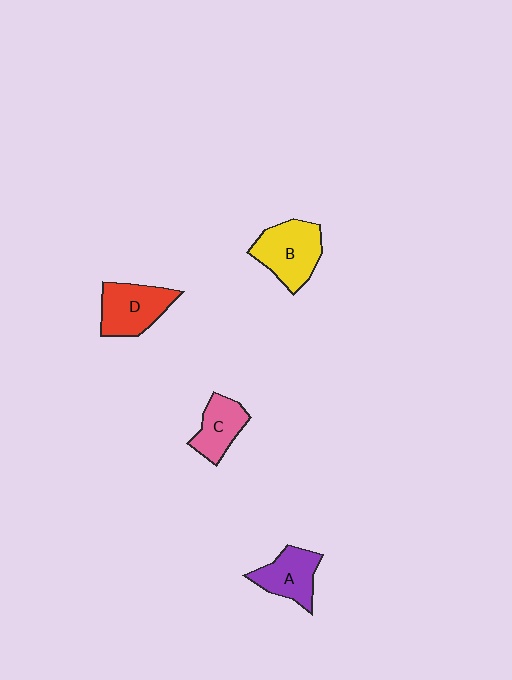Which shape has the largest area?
Shape B (yellow).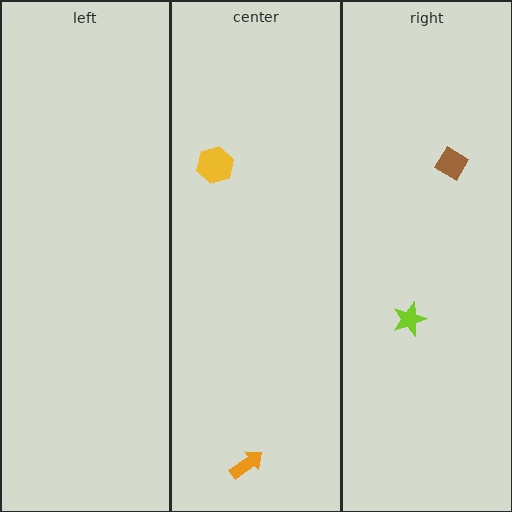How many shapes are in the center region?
2.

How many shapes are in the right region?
2.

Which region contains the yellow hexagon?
The center region.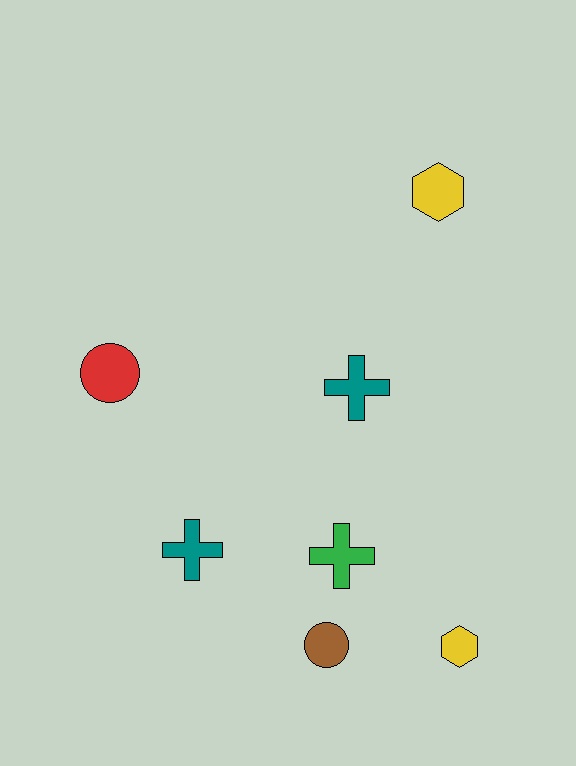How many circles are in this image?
There are 2 circles.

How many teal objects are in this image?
There are 2 teal objects.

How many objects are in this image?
There are 7 objects.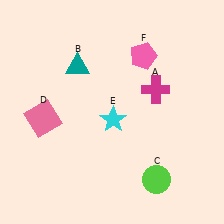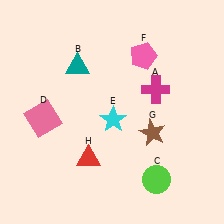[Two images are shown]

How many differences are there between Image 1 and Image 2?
There are 2 differences between the two images.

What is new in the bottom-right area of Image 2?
A brown star (G) was added in the bottom-right area of Image 2.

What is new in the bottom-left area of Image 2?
A red triangle (H) was added in the bottom-left area of Image 2.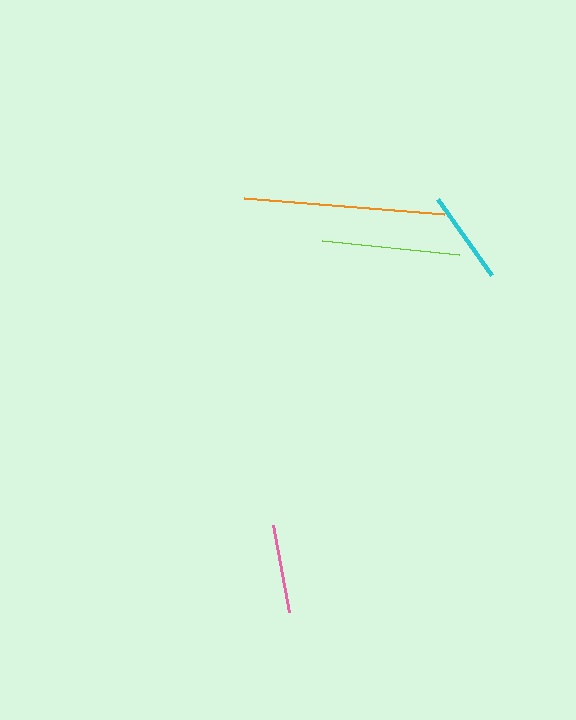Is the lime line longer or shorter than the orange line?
The orange line is longer than the lime line.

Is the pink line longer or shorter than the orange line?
The orange line is longer than the pink line.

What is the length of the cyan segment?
The cyan segment is approximately 93 pixels long.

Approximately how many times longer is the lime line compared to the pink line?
The lime line is approximately 1.5 times the length of the pink line.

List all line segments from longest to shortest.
From longest to shortest: orange, lime, cyan, pink.